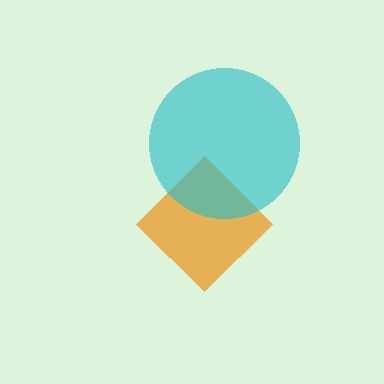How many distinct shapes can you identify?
There are 2 distinct shapes: an orange diamond, a cyan circle.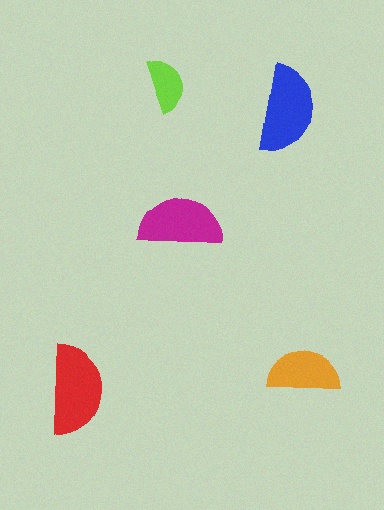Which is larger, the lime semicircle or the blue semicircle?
The blue one.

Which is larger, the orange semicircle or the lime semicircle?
The orange one.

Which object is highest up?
The lime semicircle is topmost.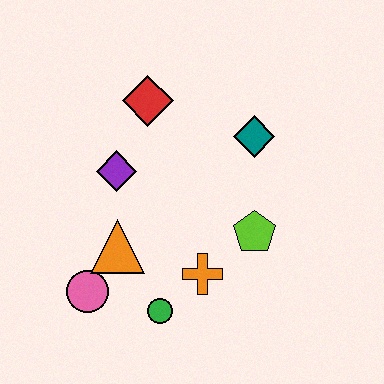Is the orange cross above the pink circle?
Yes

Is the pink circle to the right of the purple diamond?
No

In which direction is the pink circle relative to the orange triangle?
The pink circle is below the orange triangle.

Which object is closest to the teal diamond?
The lime pentagon is closest to the teal diamond.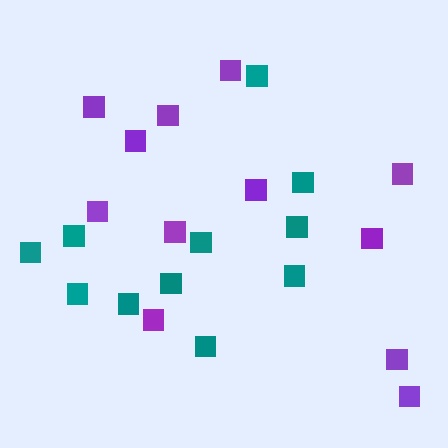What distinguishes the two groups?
There are 2 groups: one group of purple squares (12) and one group of teal squares (11).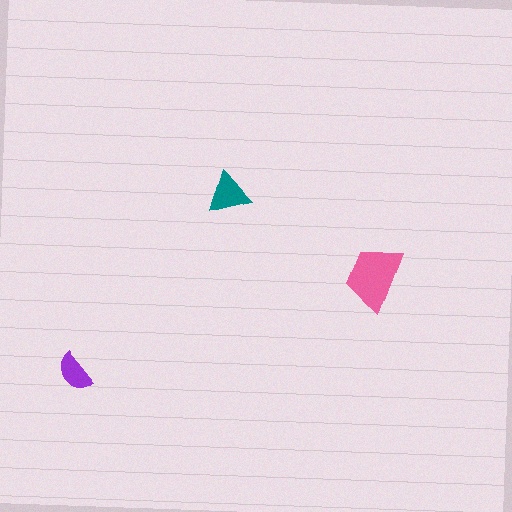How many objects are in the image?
There are 3 objects in the image.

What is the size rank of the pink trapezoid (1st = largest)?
1st.